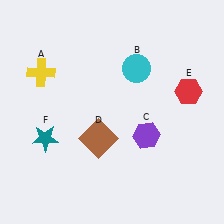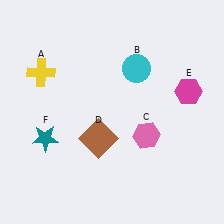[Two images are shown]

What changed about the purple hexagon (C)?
In Image 1, C is purple. In Image 2, it changed to pink.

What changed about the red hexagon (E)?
In Image 1, E is red. In Image 2, it changed to magenta.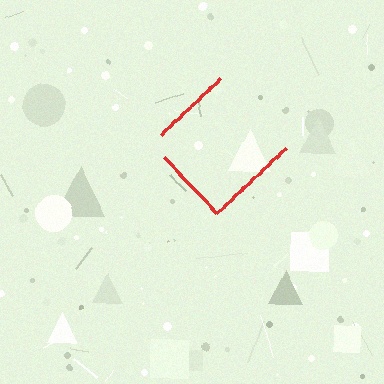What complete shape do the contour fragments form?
The contour fragments form a diamond.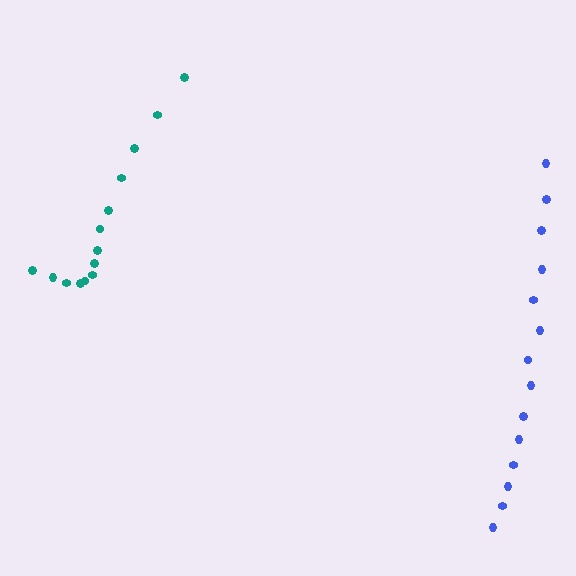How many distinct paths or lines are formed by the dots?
There are 2 distinct paths.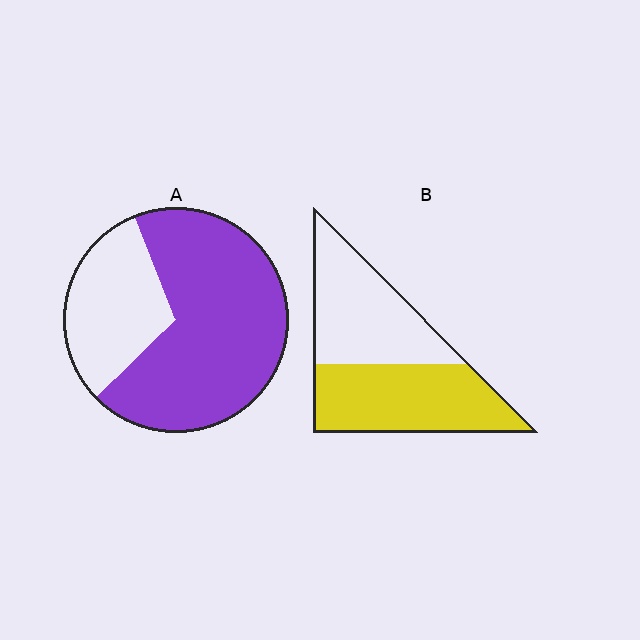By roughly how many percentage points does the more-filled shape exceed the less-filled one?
By roughly 15 percentage points (A over B).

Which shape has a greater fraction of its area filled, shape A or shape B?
Shape A.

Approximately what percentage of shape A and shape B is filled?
A is approximately 70% and B is approximately 50%.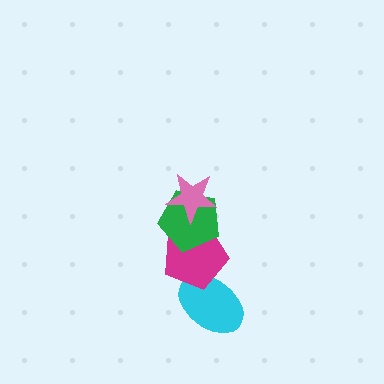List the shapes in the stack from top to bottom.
From top to bottom: the pink star, the green pentagon, the magenta pentagon, the cyan ellipse.